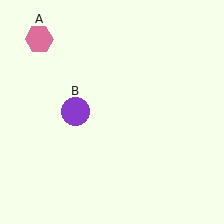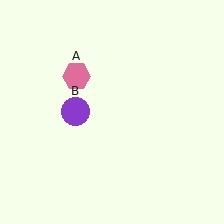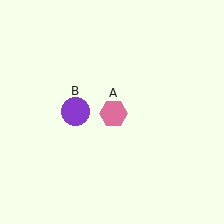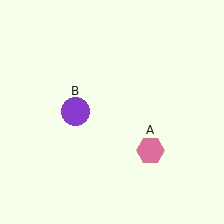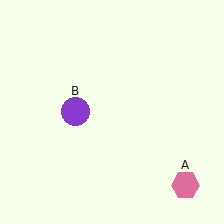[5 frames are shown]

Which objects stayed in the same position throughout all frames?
Purple circle (object B) remained stationary.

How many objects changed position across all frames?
1 object changed position: pink hexagon (object A).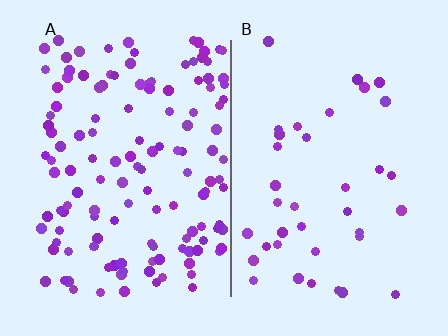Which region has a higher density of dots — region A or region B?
A (the left).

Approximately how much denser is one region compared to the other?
Approximately 3.5× — region A over region B.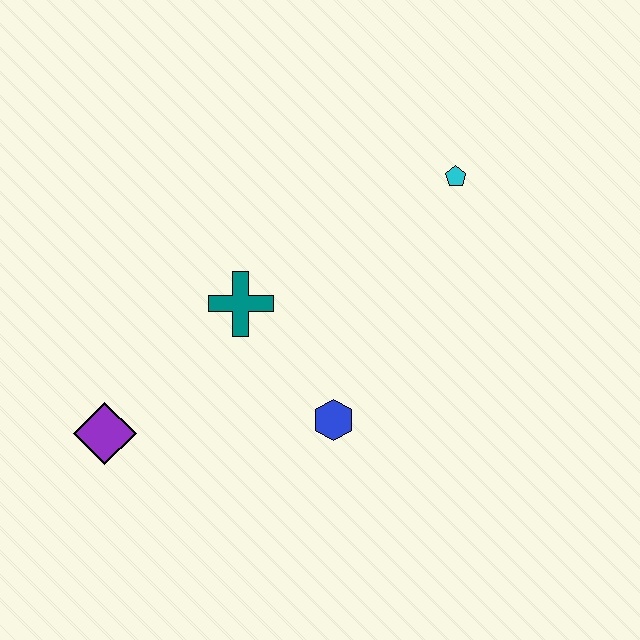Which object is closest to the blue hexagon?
The teal cross is closest to the blue hexagon.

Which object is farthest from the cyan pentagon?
The purple diamond is farthest from the cyan pentagon.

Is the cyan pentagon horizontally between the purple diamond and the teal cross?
No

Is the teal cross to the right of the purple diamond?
Yes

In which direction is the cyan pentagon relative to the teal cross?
The cyan pentagon is to the right of the teal cross.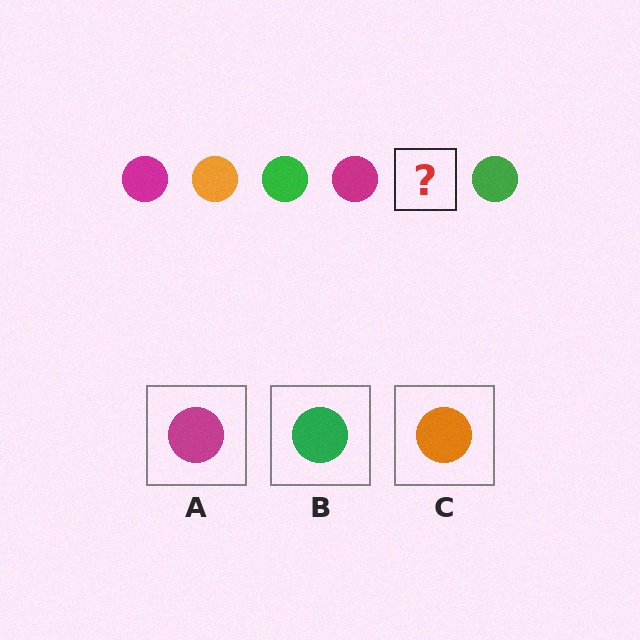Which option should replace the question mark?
Option C.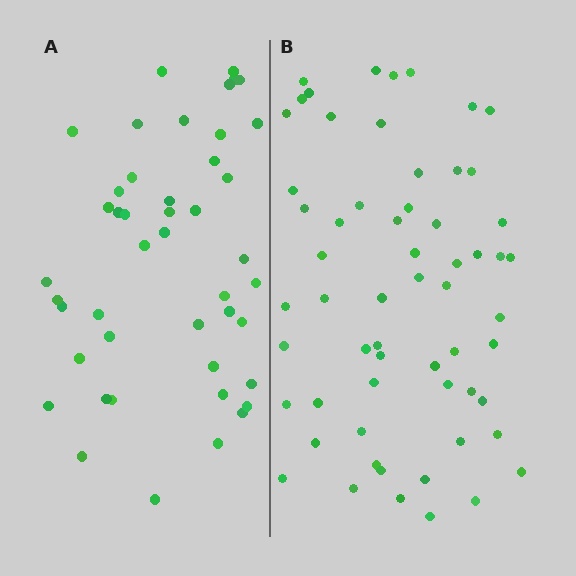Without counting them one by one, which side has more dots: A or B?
Region B (the right region) has more dots.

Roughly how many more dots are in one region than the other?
Region B has approximately 15 more dots than region A.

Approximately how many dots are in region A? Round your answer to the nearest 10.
About 40 dots. (The exact count is 45, which rounds to 40.)